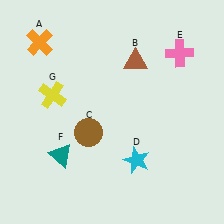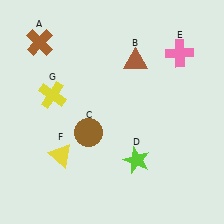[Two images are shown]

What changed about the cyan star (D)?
In Image 1, D is cyan. In Image 2, it changed to lime.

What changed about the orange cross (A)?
In Image 1, A is orange. In Image 2, it changed to brown.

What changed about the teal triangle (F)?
In Image 1, F is teal. In Image 2, it changed to yellow.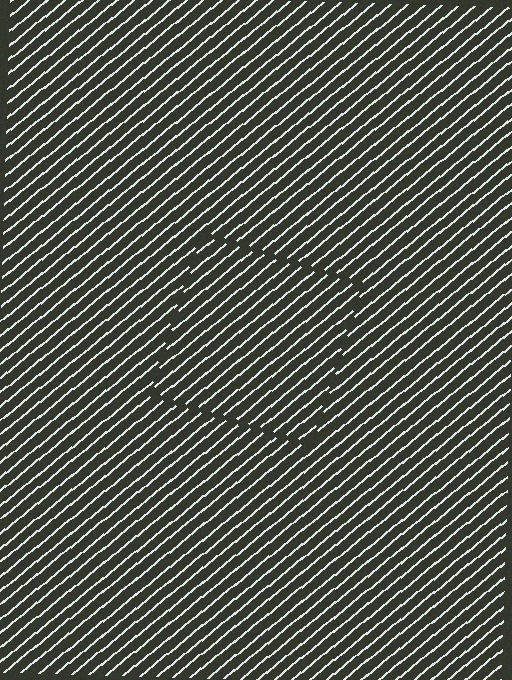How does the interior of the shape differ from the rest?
The interior of the shape contains the same grating, shifted by half a period — the contour is defined by the phase discontinuity where line-ends from the inner and outer gratings abut.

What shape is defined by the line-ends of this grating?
An illusory square. The interior of the shape contains the same grating, shifted by half a period — the contour is defined by the phase discontinuity where line-ends from the inner and outer gratings abut.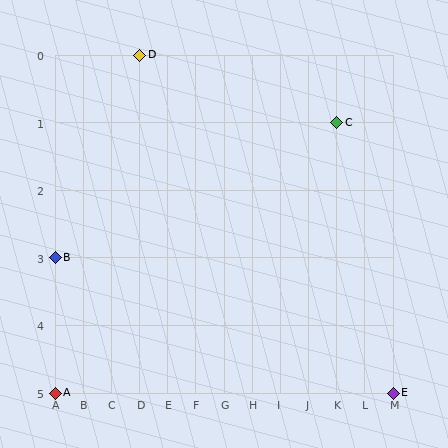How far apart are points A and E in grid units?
Points A and E are 12 columns apart.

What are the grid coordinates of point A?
Point A is at grid coordinates (A, 5).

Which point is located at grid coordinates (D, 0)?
Point D is at (D, 0).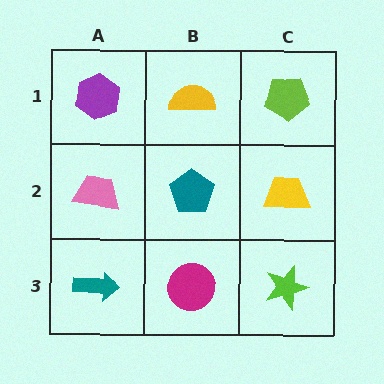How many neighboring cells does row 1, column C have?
2.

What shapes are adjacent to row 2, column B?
A yellow semicircle (row 1, column B), a magenta circle (row 3, column B), a pink trapezoid (row 2, column A), a yellow trapezoid (row 2, column C).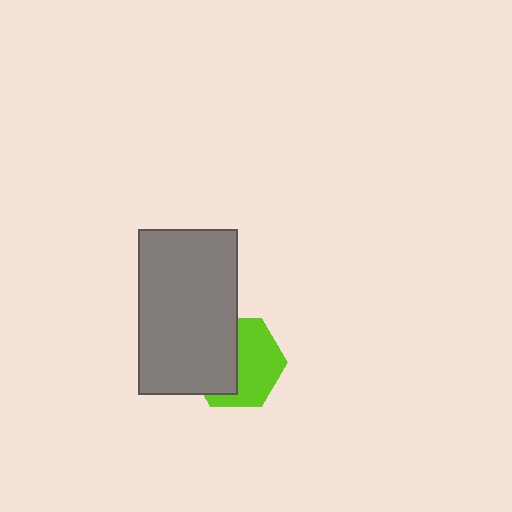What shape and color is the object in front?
The object in front is a gray rectangle.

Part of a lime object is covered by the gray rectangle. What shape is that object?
It is a hexagon.